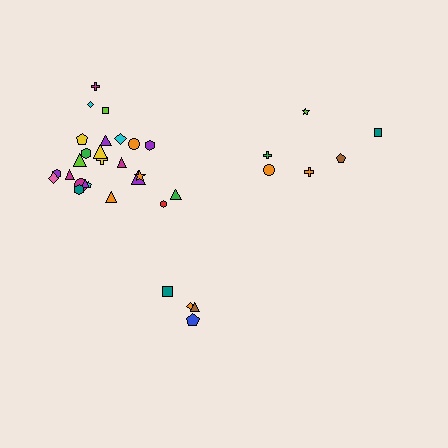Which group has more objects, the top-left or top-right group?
The top-left group.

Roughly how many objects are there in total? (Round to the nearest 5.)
Roughly 35 objects in total.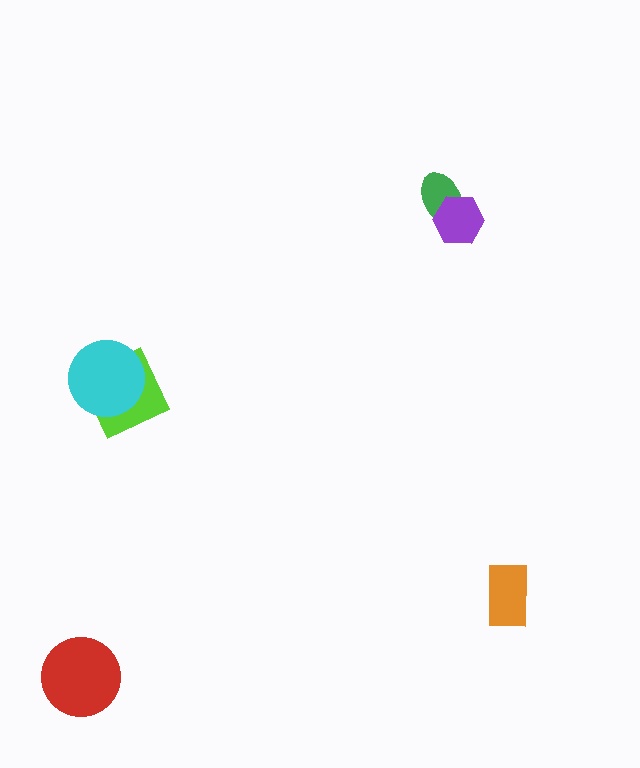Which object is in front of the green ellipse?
The purple hexagon is in front of the green ellipse.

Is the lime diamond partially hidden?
Yes, it is partially covered by another shape.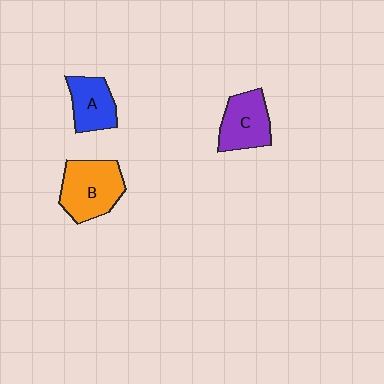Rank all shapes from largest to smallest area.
From largest to smallest: B (orange), C (purple), A (blue).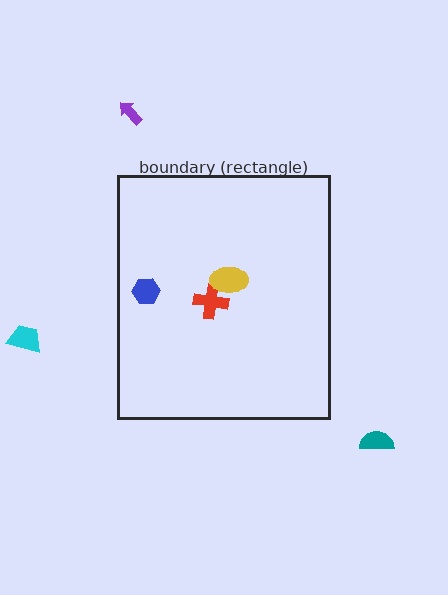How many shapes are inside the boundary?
3 inside, 3 outside.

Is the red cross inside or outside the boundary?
Inside.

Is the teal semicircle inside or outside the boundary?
Outside.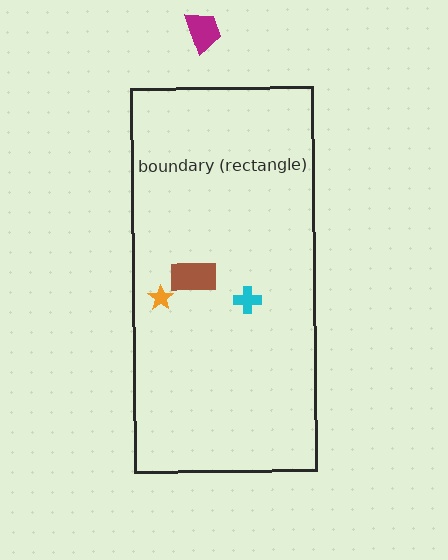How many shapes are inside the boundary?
3 inside, 1 outside.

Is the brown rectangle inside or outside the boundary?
Inside.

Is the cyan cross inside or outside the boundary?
Inside.